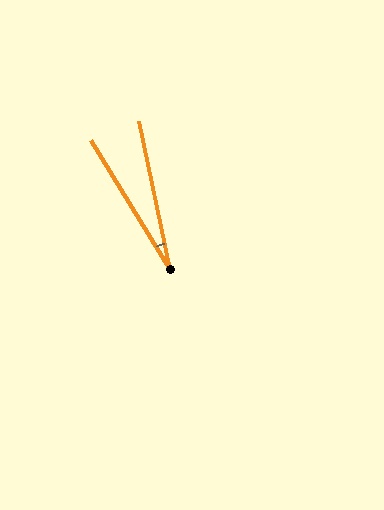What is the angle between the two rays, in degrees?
Approximately 19 degrees.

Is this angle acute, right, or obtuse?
It is acute.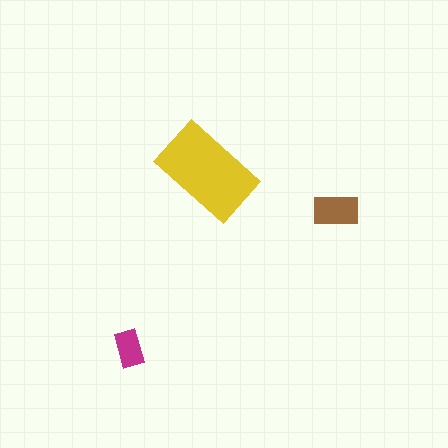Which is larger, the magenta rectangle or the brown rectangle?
The brown one.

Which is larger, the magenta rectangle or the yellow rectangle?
The yellow one.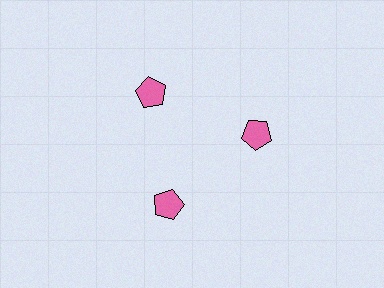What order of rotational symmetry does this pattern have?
This pattern has 3-fold rotational symmetry.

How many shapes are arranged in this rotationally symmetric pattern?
There are 3 shapes, arranged in 3 groups of 1.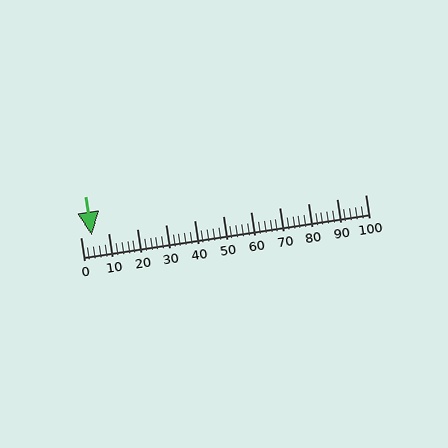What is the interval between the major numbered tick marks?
The major tick marks are spaced 10 units apart.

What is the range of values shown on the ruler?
The ruler shows values from 0 to 100.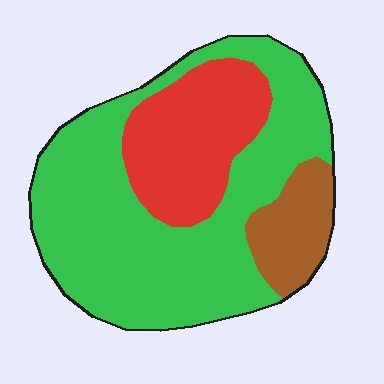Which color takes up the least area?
Brown, at roughly 10%.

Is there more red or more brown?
Red.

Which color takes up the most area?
Green, at roughly 65%.